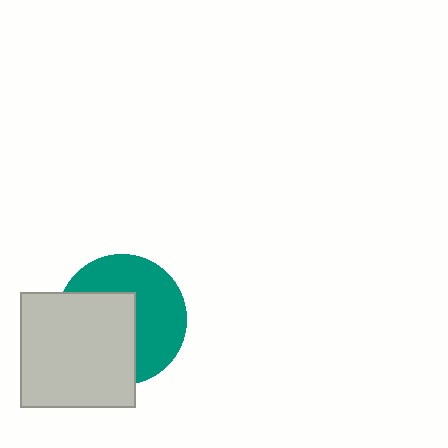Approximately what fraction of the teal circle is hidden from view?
Roughly 48% of the teal circle is hidden behind the light gray square.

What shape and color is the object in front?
The object in front is a light gray square.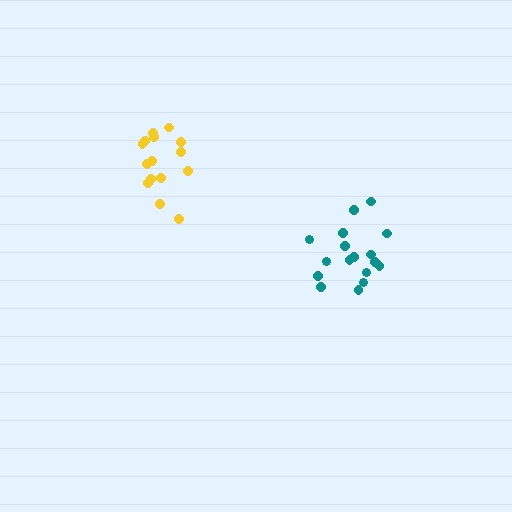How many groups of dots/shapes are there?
There are 2 groups.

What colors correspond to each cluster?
The clusters are colored: yellow, teal.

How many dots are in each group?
Group 1: 15 dots, Group 2: 17 dots (32 total).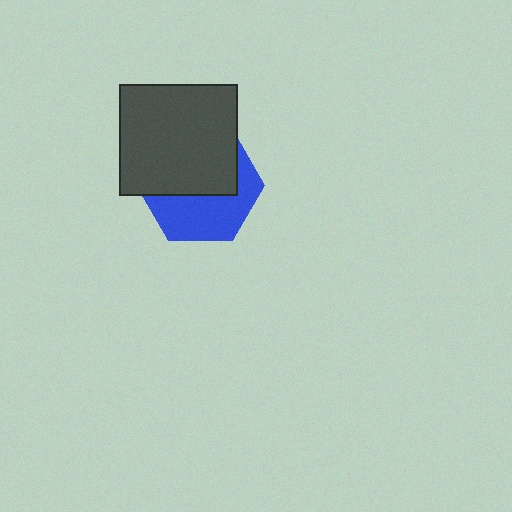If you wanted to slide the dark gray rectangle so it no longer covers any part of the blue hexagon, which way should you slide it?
Slide it up — that is the most direct way to separate the two shapes.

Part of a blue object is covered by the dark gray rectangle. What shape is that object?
It is a hexagon.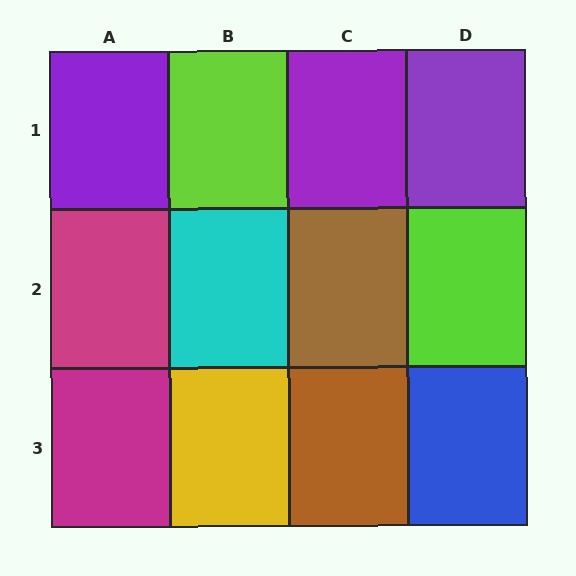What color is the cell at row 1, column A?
Purple.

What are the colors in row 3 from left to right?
Magenta, yellow, brown, blue.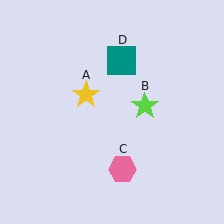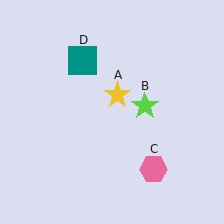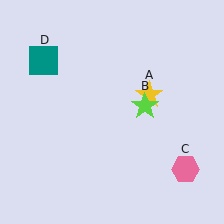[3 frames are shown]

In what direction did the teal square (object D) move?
The teal square (object D) moved left.